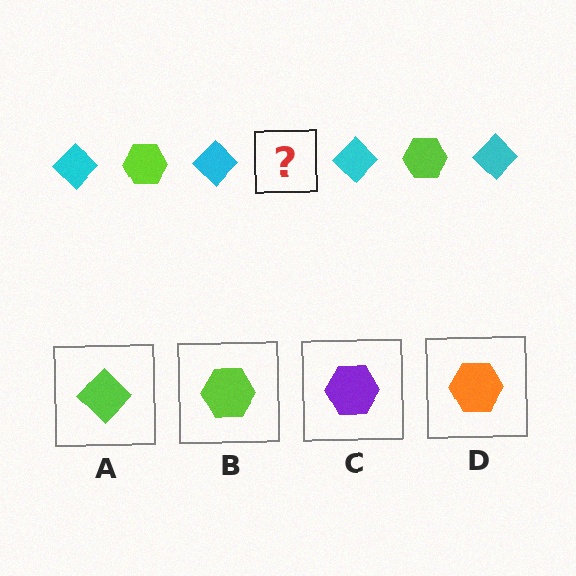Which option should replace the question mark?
Option B.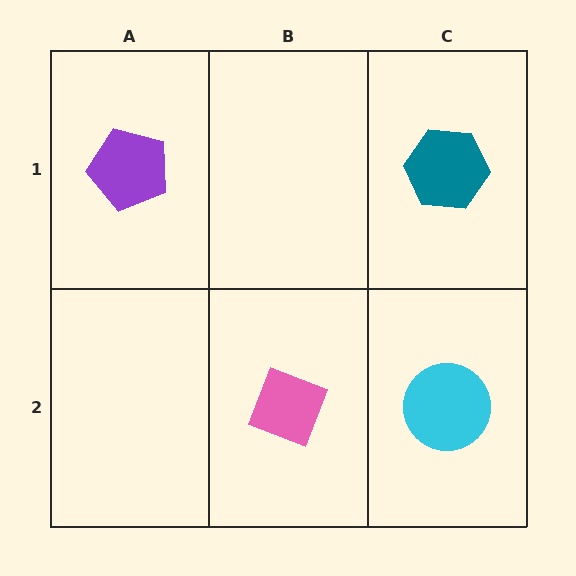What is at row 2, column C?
A cyan circle.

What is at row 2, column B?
A pink diamond.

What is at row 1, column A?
A purple pentagon.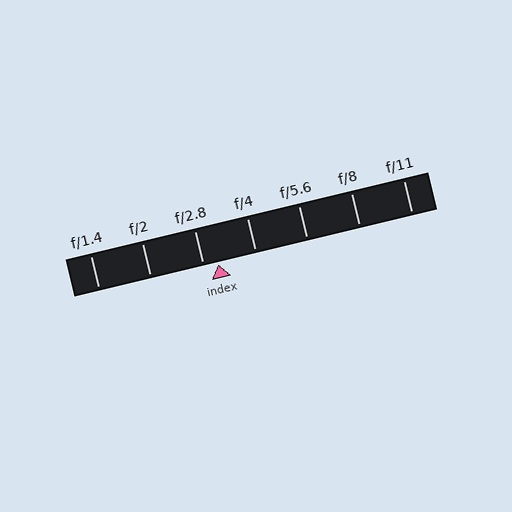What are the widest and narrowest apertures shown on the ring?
The widest aperture shown is f/1.4 and the narrowest is f/11.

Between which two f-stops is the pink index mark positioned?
The index mark is between f/2.8 and f/4.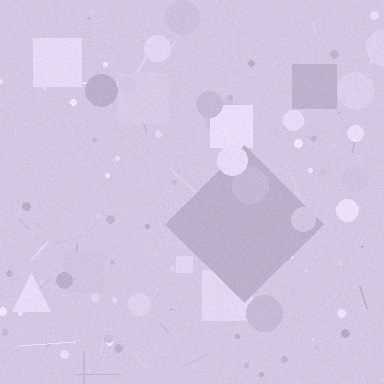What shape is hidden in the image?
A diamond is hidden in the image.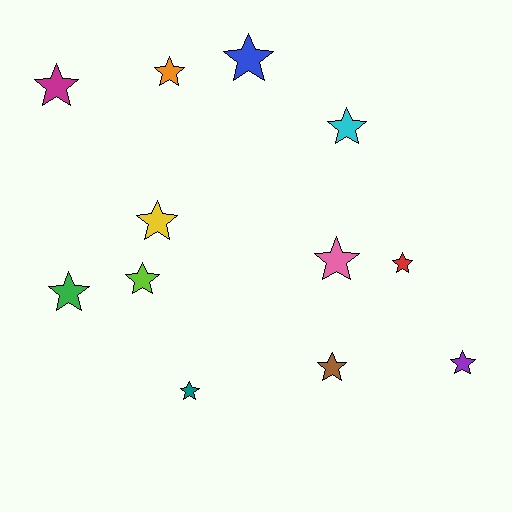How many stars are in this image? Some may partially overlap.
There are 12 stars.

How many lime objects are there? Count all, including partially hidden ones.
There is 1 lime object.